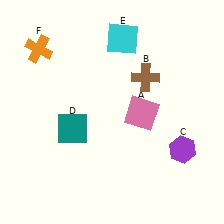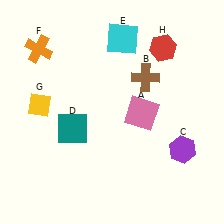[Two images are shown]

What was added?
A yellow diamond (G), a red hexagon (H) were added in Image 2.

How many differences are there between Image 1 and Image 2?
There are 2 differences between the two images.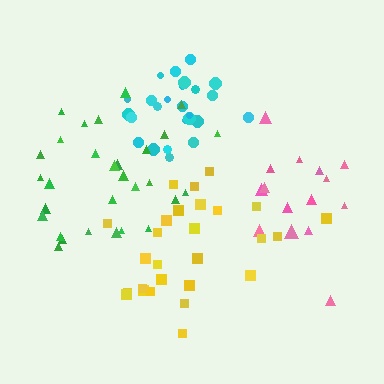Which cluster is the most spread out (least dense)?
Pink.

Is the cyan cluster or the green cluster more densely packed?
Cyan.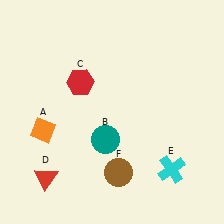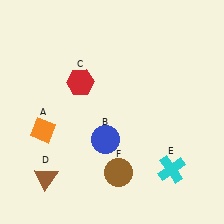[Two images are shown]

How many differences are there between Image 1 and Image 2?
There are 2 differences between the two images.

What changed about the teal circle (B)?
In Image 1, B is teal. In Image 2, it changed to blue.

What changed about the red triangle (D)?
In Image 1, D is red. In Image 2, it changed to brown.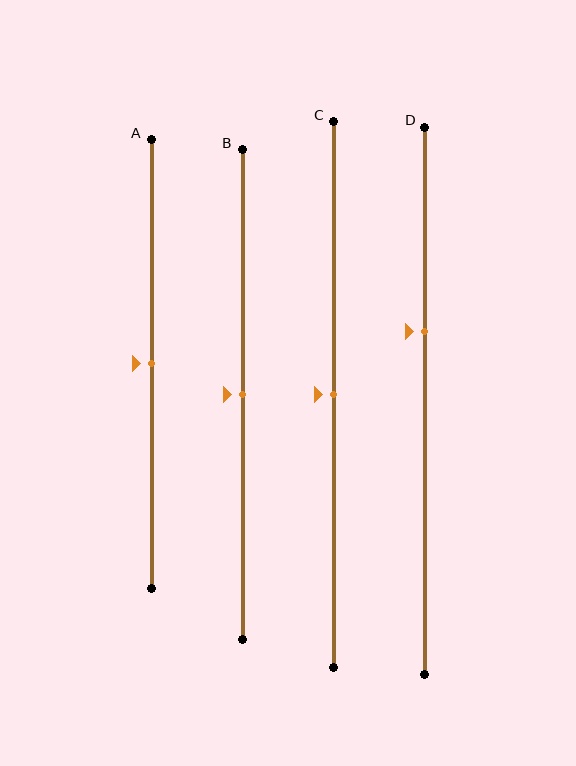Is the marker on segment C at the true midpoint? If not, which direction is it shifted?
Yes, the marker on segment C is at the true midpoint.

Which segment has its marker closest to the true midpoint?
Segment A has its marker closest to the true midpoint.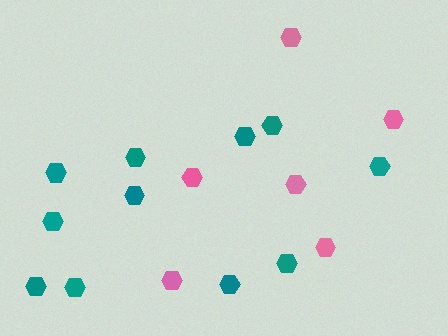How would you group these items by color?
There are 2 groups: one group of pink hexagons (6) and one group of teal hexagons (11).